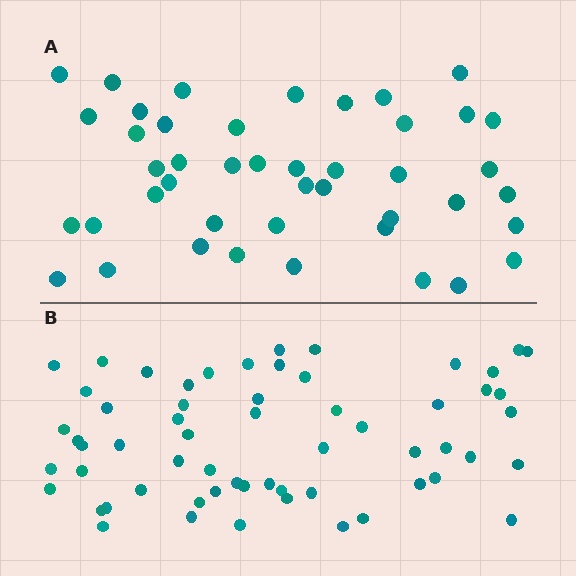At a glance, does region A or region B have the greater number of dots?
Region B (the bottom region) has more dots.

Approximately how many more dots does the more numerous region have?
Region B has approximately 15 more dots than region A.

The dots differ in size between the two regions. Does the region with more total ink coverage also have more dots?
No. Region A has more total ink coverage because its dots are larger, but region B actually contains more individual dots. Total area can be misleading — the number of items is what matters here.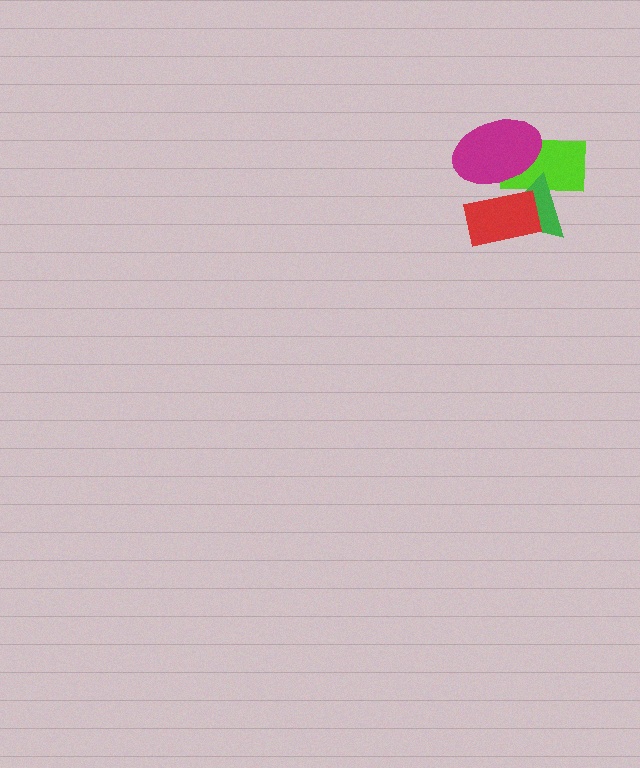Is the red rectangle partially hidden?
Yes, it is partially covered by another shape.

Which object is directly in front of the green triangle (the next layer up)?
The red rectangle is directly in front of the green triangle.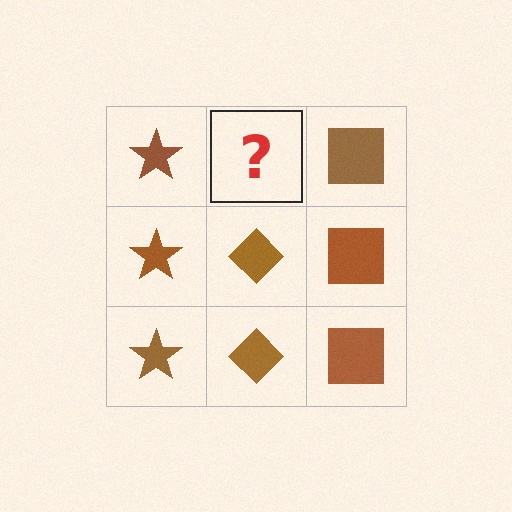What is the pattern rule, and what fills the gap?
The rule is that each column has a consistent shape. The gap should be filled with a brown diamond.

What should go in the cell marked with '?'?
The missing cell should contain a brown diamond.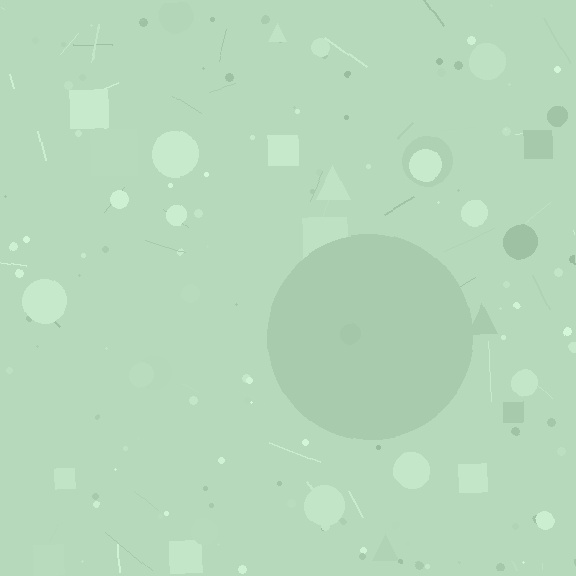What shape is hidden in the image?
A circle is hidden in the image.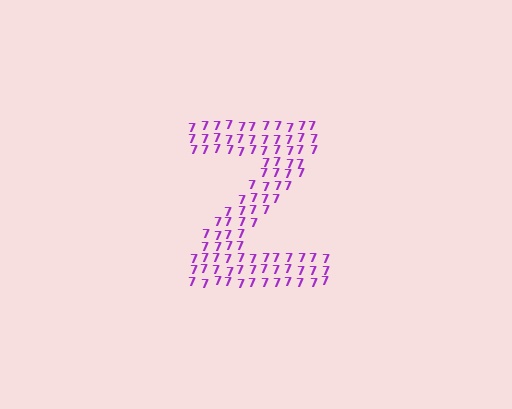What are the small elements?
The small elements are digit 7's.